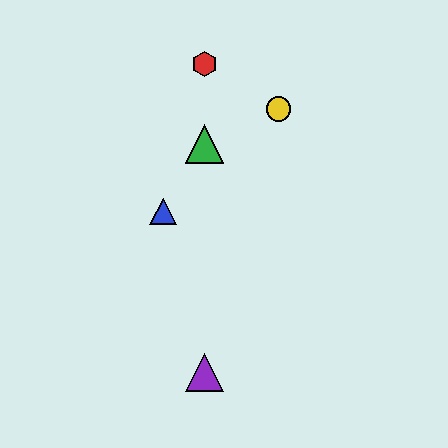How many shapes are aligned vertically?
3 shapes (the red hexagon, the green triangle, the purple triangle) are aligned vertically.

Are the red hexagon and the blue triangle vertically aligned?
No, the red hexagon is at x≈204 and the blue triangle is at x≈163.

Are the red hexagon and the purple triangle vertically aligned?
Yes, both are at x≈204.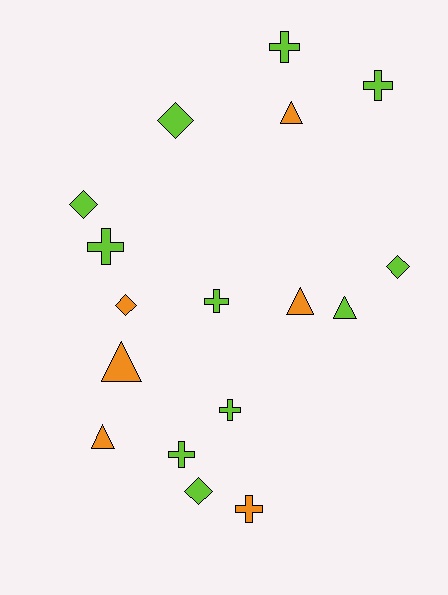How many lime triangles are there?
There is 1 lime triangle.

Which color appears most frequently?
Lime, with 11 objects.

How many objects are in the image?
There are 17 objects.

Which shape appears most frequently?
Cross, with 7 objects.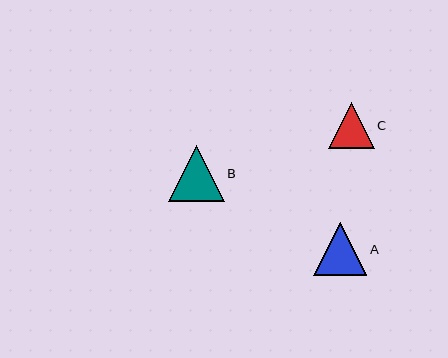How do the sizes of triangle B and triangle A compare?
Triangle B and triangle A are approximately the same size.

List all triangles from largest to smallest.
From largest to smallest: B, A, C.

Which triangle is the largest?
Triangle B is the largest with a size of approximately 56 pixels.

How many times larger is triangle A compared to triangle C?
Triangle A is approximately 1.1 times the size of triangle C.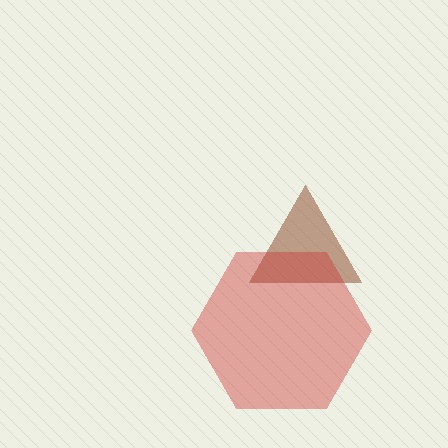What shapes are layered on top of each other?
The layered shapes are: a brown triangle, a red hexagon.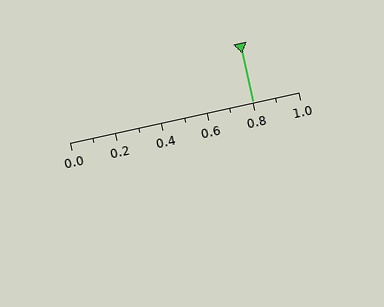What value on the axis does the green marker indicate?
The marker indicates approximately 0.8.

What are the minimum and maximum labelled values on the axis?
The axis runs from 0.0 to 1.0.